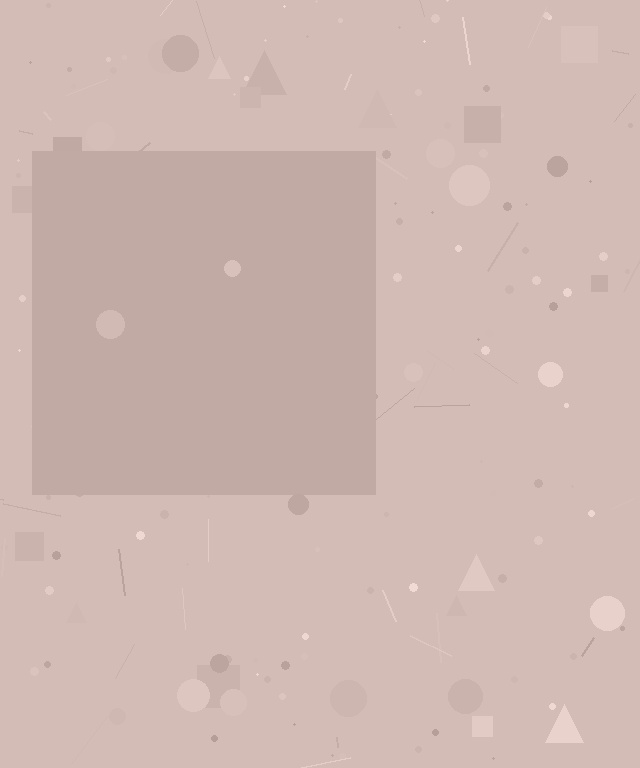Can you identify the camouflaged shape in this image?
The camouflaged shape is a square.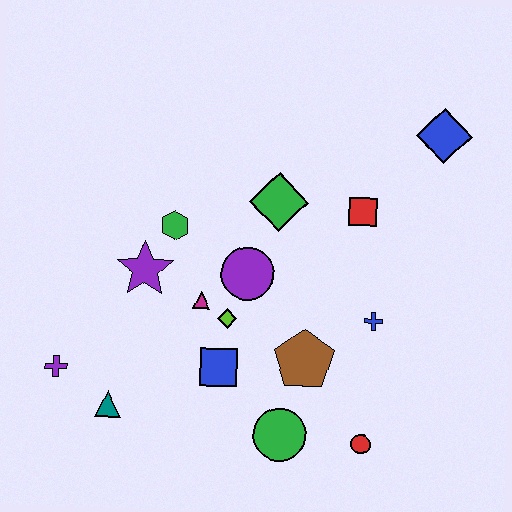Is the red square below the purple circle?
No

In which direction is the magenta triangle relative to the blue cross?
The magenta triangle is to the left of the blue cross.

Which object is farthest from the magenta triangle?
The blue diamond is farthest from the magenta triangle.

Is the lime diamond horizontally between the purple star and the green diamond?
Yes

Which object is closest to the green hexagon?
The purple star is closest to the green hexagon.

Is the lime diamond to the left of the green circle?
Yes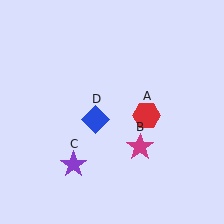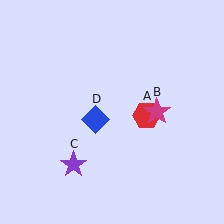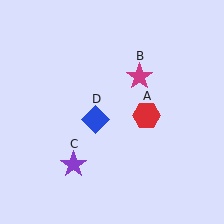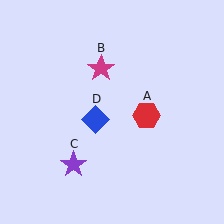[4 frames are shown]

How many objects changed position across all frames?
1 object changed position: magenta star (object B).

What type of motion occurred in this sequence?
The magenta star (object B) rotated counterclockwise around the center of the scene.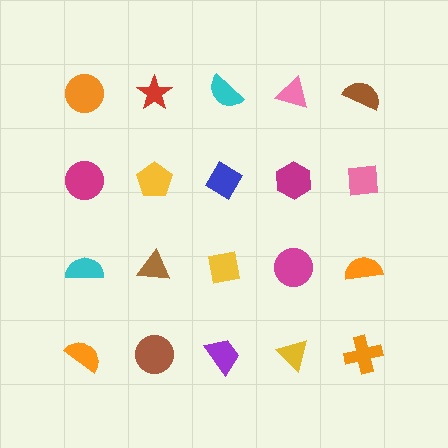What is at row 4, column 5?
An orange cross.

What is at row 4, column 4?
A yellow triangle.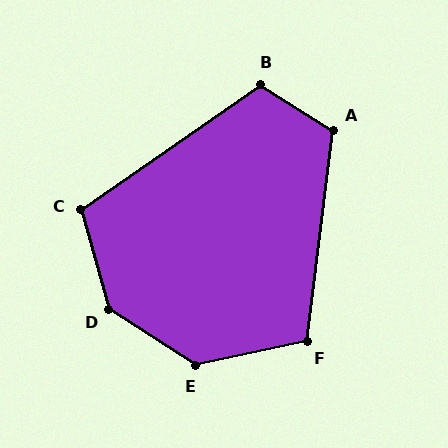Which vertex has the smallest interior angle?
F, at approximately 109 degrees.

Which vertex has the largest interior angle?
D, at approximately 138 degrees.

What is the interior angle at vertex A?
Approximately 115 degrees (obtuse).